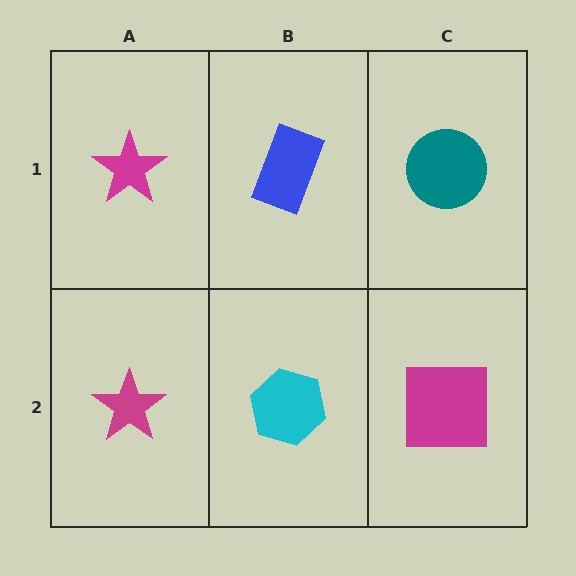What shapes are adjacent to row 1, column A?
A magenta star (row 2, column A), a blue rectangle (row 1, column B).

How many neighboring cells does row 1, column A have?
2.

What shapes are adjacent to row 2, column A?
A magenta star (row 1, column A), a cyan hexagon (row 2, column B).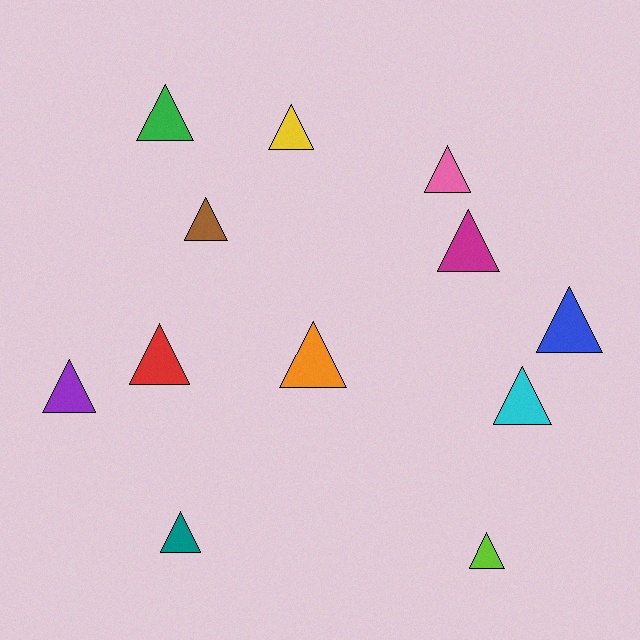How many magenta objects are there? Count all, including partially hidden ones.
There is 1 magenta object.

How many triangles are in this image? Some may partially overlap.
There are 12 triangles.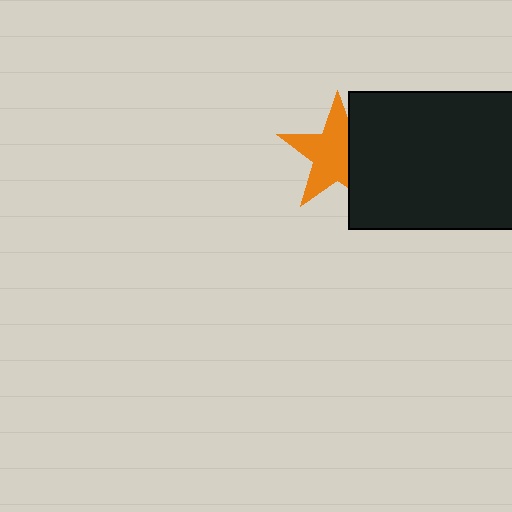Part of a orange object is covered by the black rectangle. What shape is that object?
It is a star.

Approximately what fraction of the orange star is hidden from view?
Roughly 35% of the orange star is hidden behind the black rectangle.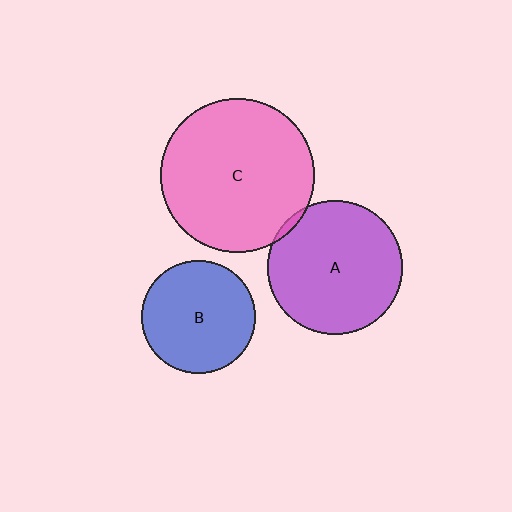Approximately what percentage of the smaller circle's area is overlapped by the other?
Approximately 5%.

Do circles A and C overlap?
Yes.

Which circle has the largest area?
Circle C (pink).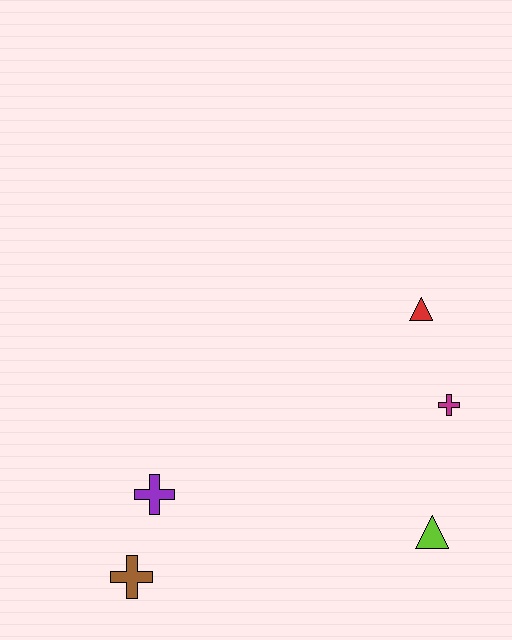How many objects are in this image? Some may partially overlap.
There are 5 objects.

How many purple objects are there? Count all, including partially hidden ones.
There is 1 purple object.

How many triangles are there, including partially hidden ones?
There are 2 triangles.